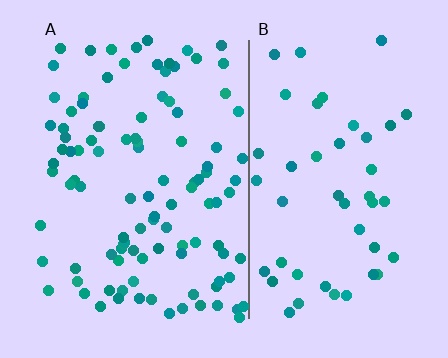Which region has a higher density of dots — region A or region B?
A (the left).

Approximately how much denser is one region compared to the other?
Approximately 2.2× — region A over region B.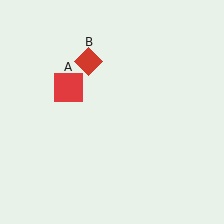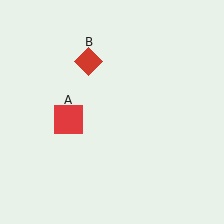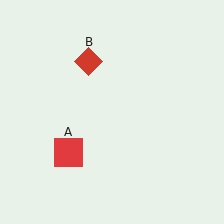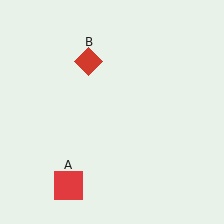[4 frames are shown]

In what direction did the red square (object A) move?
The red square (object A) moved down.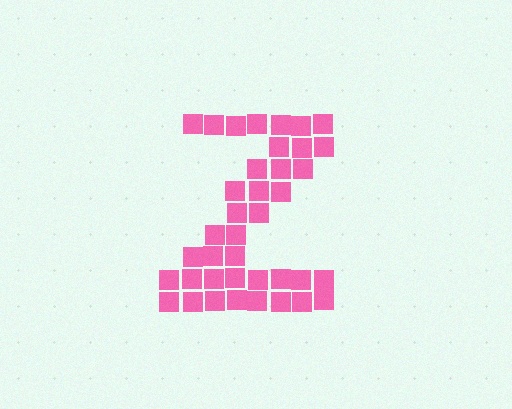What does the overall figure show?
The overall figure shows the letter Z.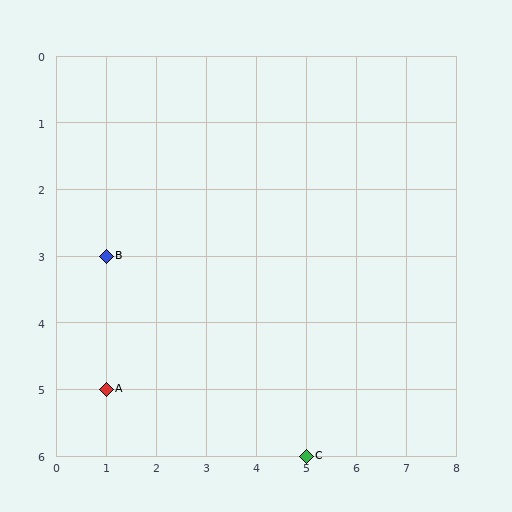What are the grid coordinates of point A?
Point A is at grid coordinates (1, 5).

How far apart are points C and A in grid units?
Points C and A are 4 columns and 1 row apart (about 4.1 grid units diagonally).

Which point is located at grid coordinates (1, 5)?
Point A is at (1, 5).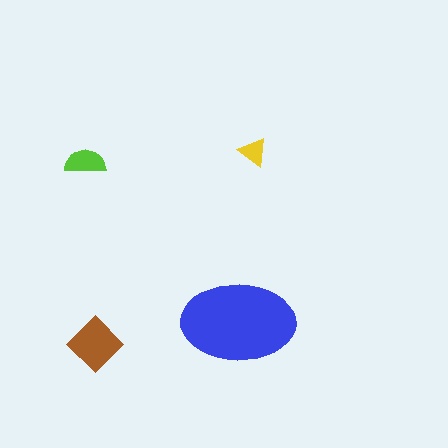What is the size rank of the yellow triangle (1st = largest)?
4th.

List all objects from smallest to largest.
The yellow triangle, the lime semicircle, the brown diamond, the blue ellipse.